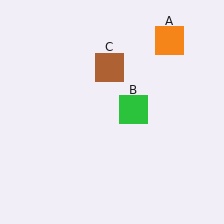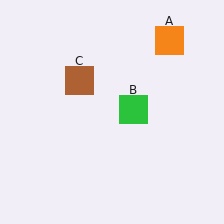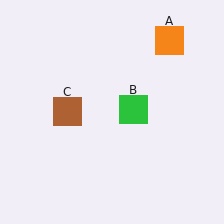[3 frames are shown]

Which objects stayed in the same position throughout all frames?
Orange square (object A) and green square (object B) remained stationary.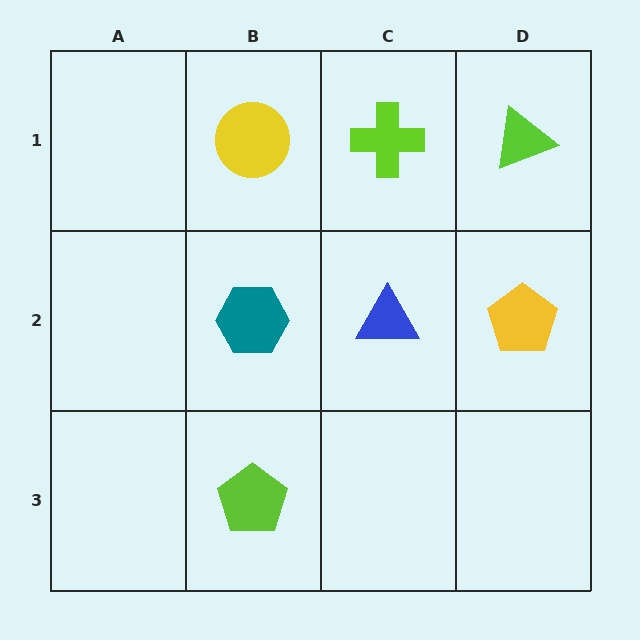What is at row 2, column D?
A yellow pentagon.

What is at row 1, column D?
A lime triangle.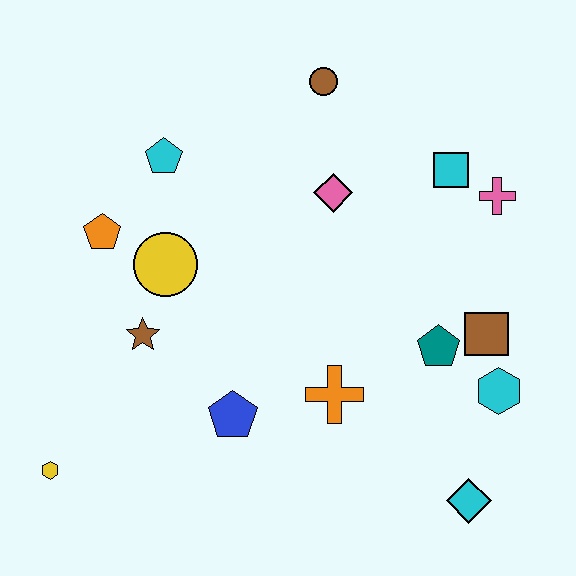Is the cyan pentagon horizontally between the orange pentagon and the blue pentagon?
Yes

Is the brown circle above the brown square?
Yes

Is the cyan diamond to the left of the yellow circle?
No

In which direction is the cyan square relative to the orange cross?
The cyan square is above the orange cross.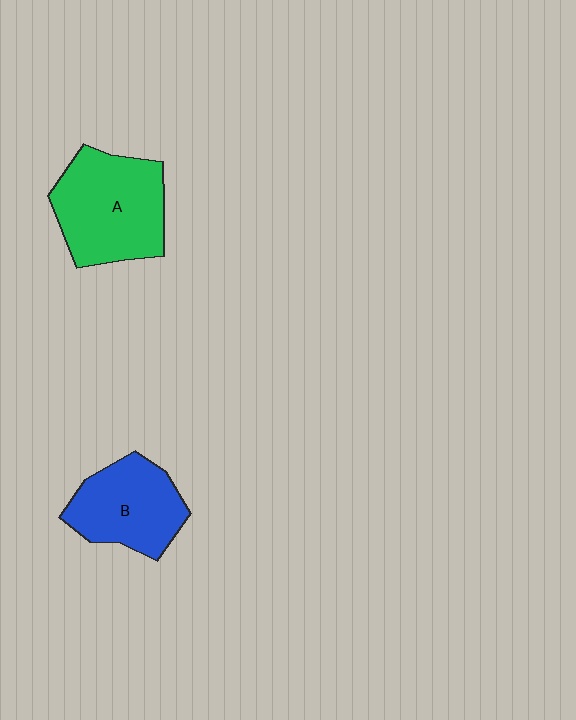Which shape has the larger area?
Shape A (green).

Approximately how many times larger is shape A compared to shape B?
Approximately 1.3 times.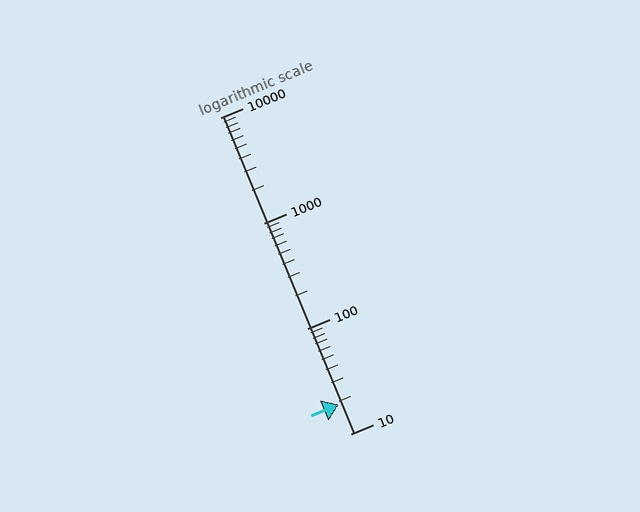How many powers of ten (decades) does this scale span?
The scale spans 3 decades, from 10 to 10000.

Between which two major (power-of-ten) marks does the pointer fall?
The pointer is between 10 and 100.